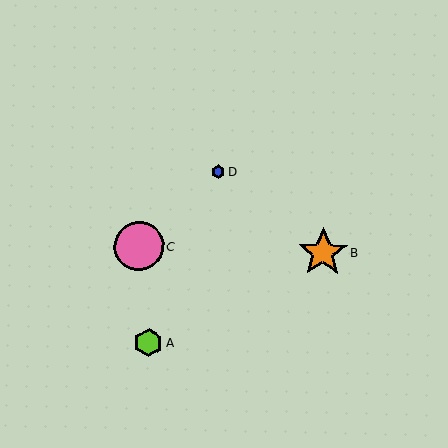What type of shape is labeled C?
Shape C is a pink circle.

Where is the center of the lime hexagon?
The center of the lime hexagon is at (149, 343).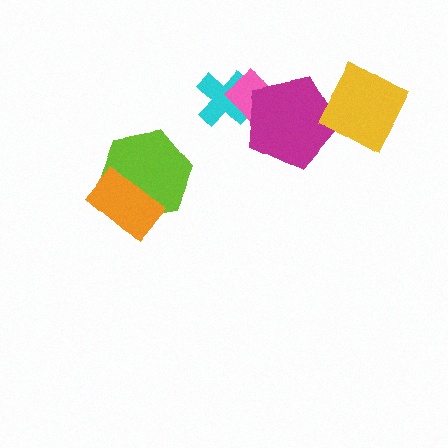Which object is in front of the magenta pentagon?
The yellow square is in front of the magenta pentagon.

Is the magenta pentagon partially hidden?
Yes, it is partially covered by another shape.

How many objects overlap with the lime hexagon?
1 object overlaps with the lime hexagon.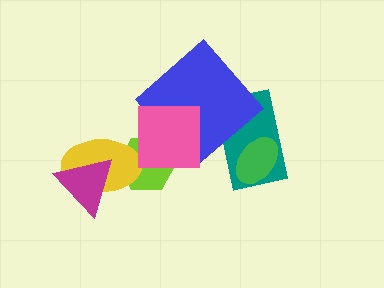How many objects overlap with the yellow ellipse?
2 objects overlap with the yellow ellipse.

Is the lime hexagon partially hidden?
Yes, it is partially covered by another shape.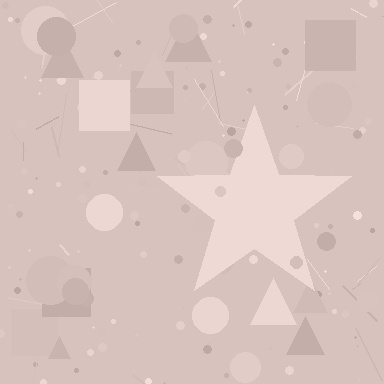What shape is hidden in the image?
A star is hidden in the image.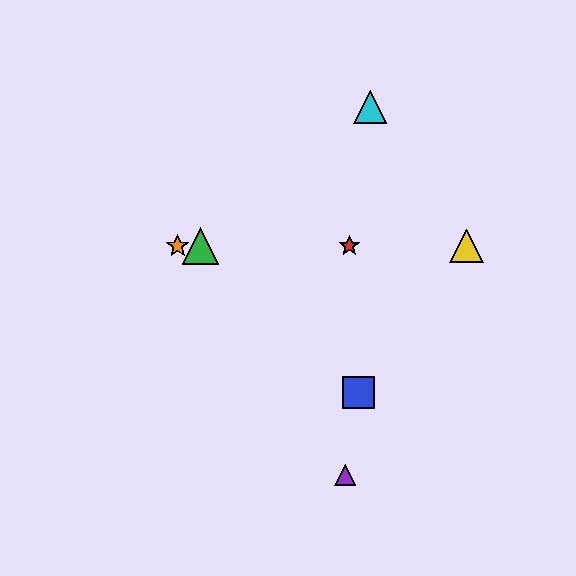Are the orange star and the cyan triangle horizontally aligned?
No, the orange star is at y≈246 and the cyan triangle is at y≈107.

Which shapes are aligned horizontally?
The red star, the green triangle, the yellow triangle, the orange star are aligned horizontally.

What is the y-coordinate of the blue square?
The blue square is at y≈393.